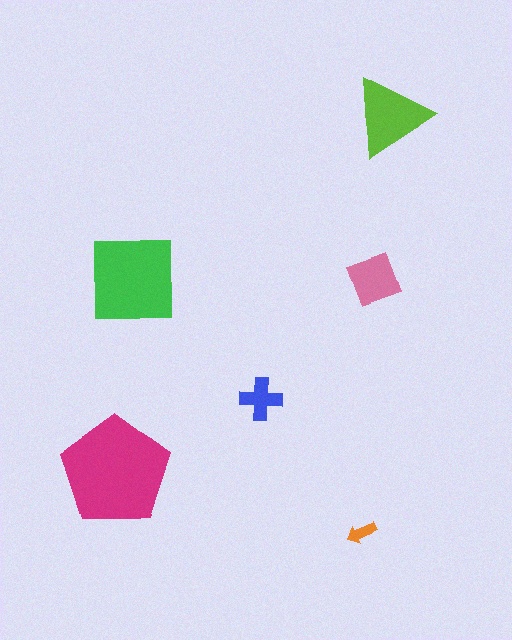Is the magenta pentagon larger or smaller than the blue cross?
Larger.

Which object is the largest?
The magenta pentagon.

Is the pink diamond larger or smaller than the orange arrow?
Larger.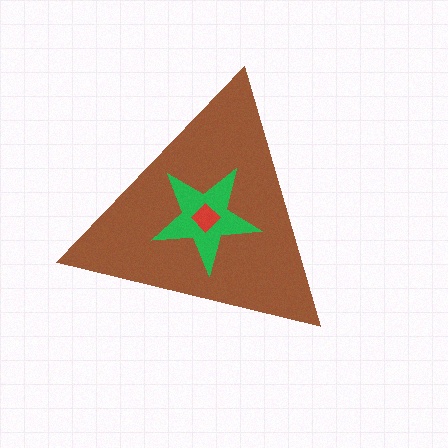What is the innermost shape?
The red diamond.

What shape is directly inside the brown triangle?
The green star.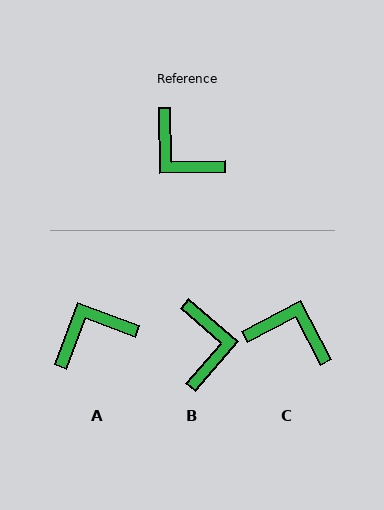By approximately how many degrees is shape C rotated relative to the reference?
Approximately 154 degrees clockwise.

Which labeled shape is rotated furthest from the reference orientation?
C, about 154 degrees away.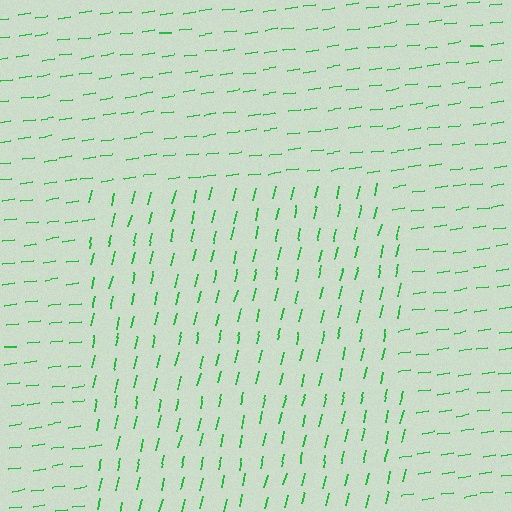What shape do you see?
I see a rectangle.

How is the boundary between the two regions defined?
The boundary is defined purely by a change in line orientation (approximately 69 degrees difference). All lines are the same color and thickness.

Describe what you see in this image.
The image is filled with small green line segments. A rectangle region in the image has lines oriented differently from the surrounding lines, creating a visible texture boundary.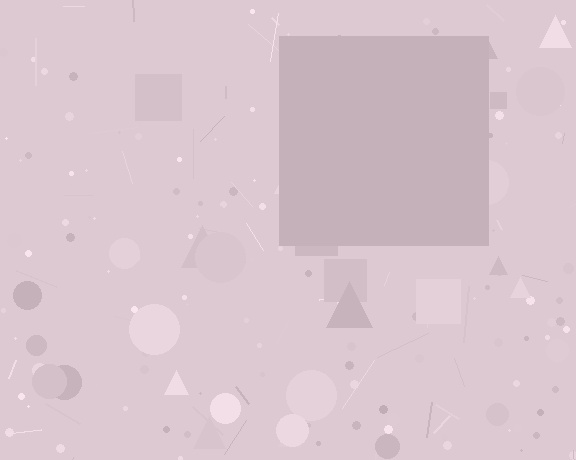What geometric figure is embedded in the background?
A square is embedded in the background.